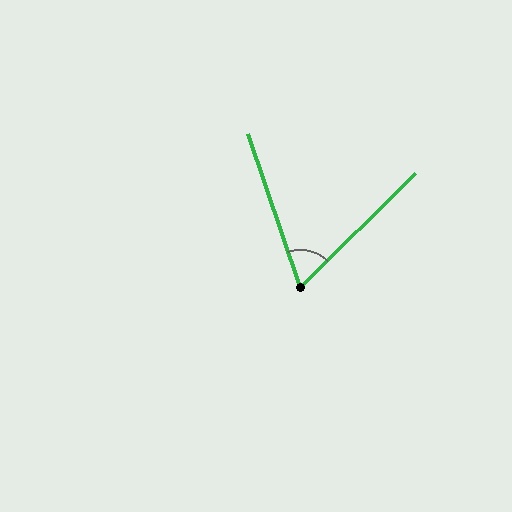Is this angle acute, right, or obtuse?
It is acute.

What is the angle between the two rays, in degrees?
Approximately 64 degrees.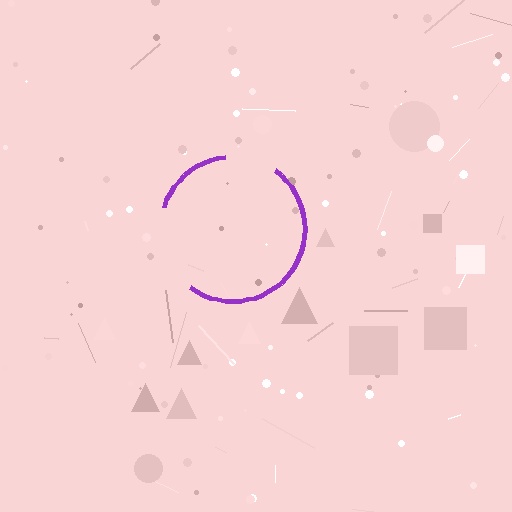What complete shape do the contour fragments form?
The contour fragments form a circle.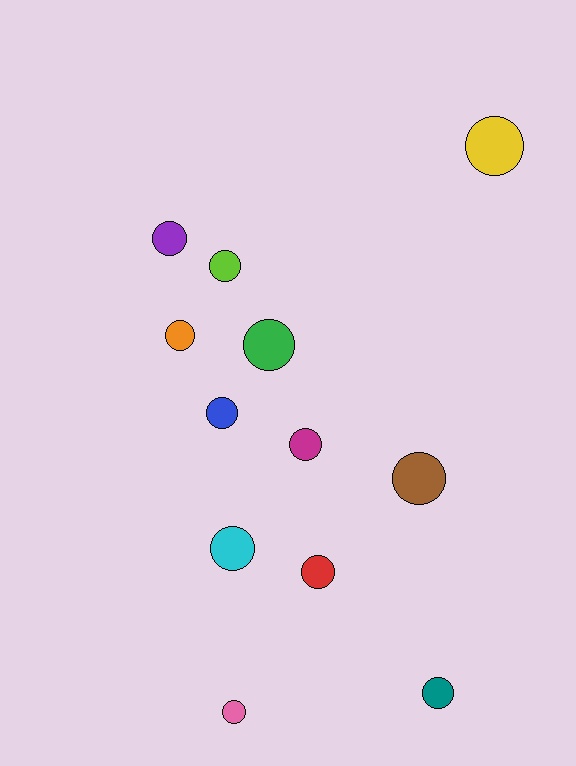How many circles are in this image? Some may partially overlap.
There are 12 circles.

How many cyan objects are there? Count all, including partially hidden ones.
There is 1 cyan object.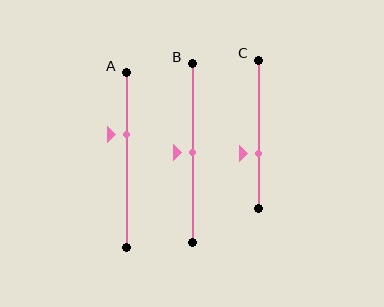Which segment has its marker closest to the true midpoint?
Segment B has its marker closest to the true midpoint.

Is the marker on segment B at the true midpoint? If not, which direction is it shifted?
Yes, the marker on segment B is at the true midpoint.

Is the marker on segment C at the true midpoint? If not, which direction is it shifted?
No, the marker on segment C is shifted downward by about 13% of the segment length.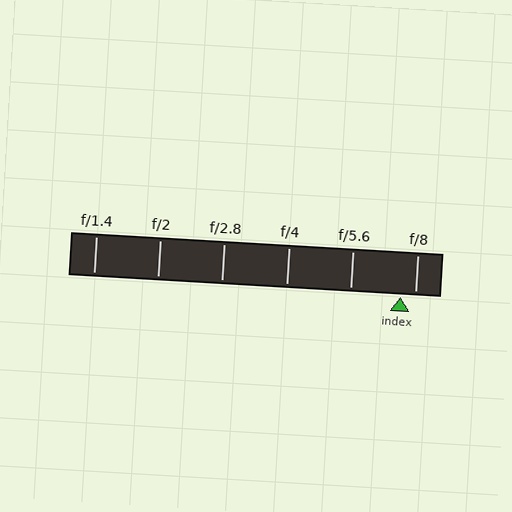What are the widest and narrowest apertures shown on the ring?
The widest aperture shown is f/1.4 and the narrowest is f/8.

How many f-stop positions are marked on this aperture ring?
There are 6 f-stop positions marked.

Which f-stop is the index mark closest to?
The index mark is closest to f/8.